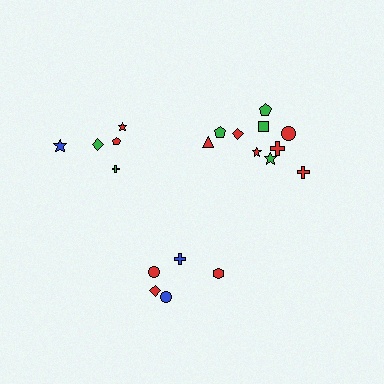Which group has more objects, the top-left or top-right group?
The top-right group.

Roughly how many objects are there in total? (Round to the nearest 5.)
Roughly 20 objects in total.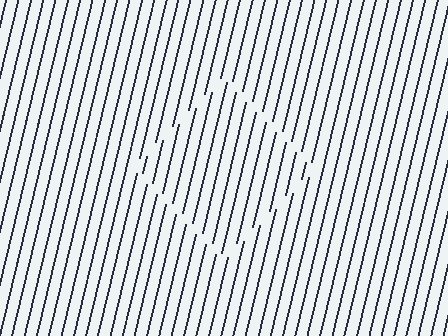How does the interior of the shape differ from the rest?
The interior of the shape contains the same grating, shifted by half a period — the contour is defined by the phase discontinuity where line-ends from the inner and outer gratings abut.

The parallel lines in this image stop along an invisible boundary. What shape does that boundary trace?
An illusory square. The interior of the shape contains the same grating, shifted by half a period — the contour is defined by the phase discontinuity where line-ends from the inner and outer gratings abut.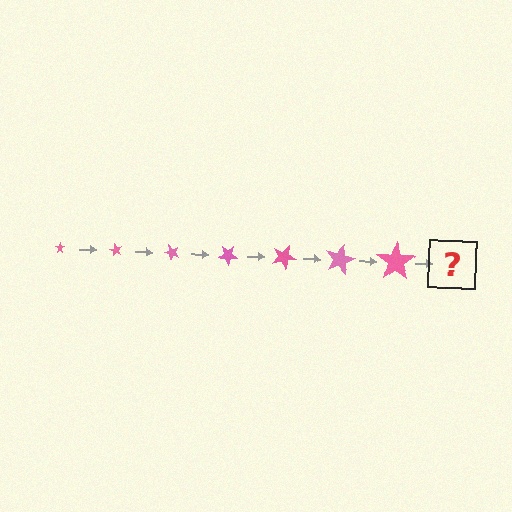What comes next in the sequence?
The next element should be a star, larger than the previous one and rotated 420 degrees from the start.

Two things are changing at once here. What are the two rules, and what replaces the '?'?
The two rules are that the star grows larger each step and it rotates 60 degrees each step. The '?' should be a star, larger than the previous one and rotated 420 degrees from the start.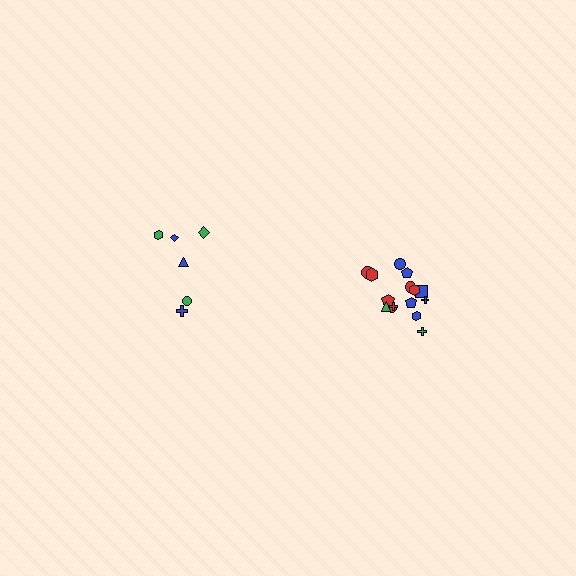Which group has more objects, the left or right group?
The right group.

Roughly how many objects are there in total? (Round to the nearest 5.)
Roughly 20 objects in total.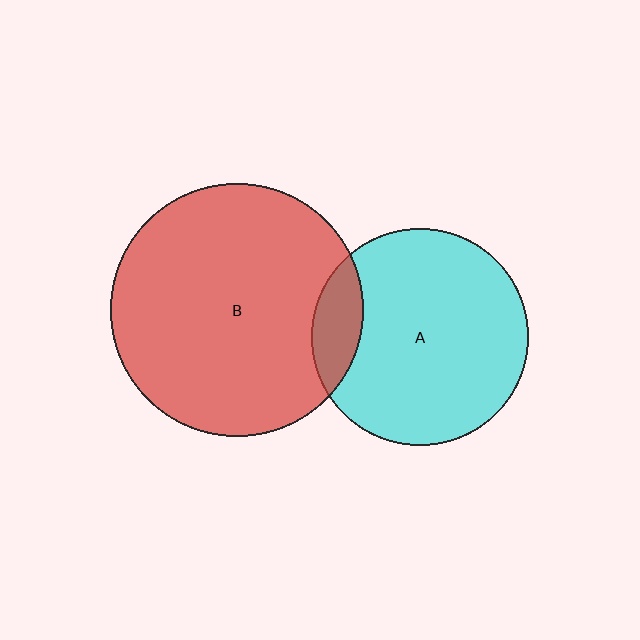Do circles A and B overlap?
Yes.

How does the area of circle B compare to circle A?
Approximately 1.4 times.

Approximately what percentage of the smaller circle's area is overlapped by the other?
Approximately 15%.